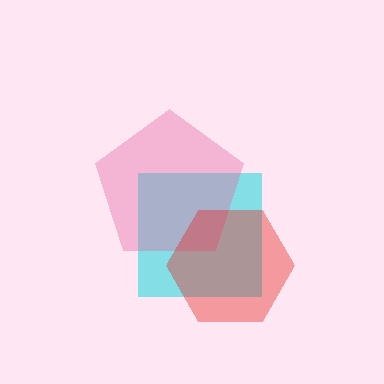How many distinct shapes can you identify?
There are 3 distinct shapes: a cyan square, a pink pentagon, a red hexagon.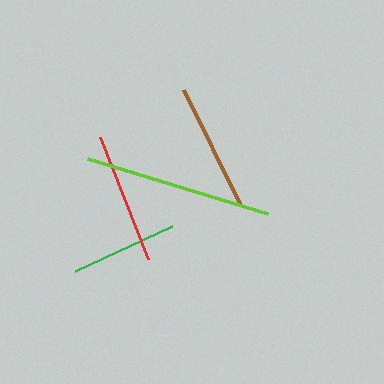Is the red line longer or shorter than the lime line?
The lime line is longer than the red line.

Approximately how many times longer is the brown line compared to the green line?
The brown line is approximately 1.2 times the length of the green line.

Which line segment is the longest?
The lime line is the longest at approximately 189 pixels.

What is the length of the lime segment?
The lime segment is approximately 189 pixels long.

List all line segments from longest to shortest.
From longest to shortest: lime, red, brown, green.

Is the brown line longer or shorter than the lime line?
The lime line is longer than the brown line.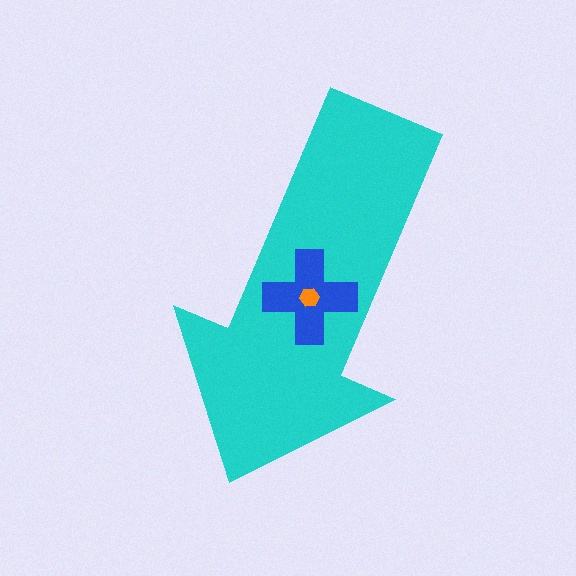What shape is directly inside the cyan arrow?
The blue cross.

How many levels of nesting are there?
3.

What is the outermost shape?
The cyan arrow.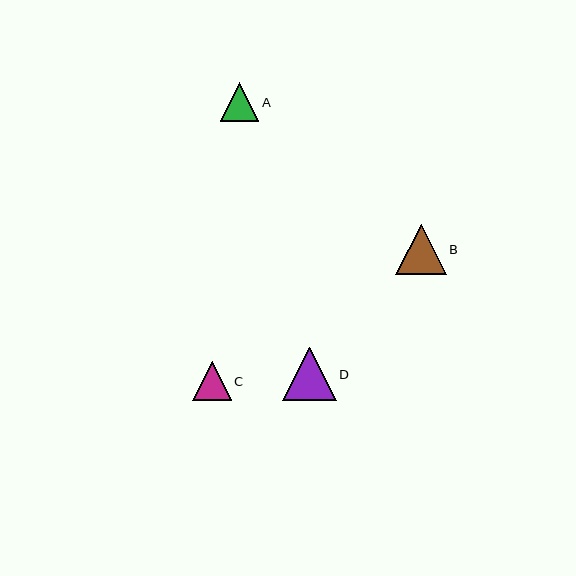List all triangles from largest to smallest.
From largest to smallest: D, B, A, C.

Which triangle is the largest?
Triangle D is the largest with a size of approximately 54 pixels.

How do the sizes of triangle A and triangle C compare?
Triangle A and triangle C are approximately the same size.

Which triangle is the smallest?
Triangle C is the smallest with a size of approximately 38 pixels.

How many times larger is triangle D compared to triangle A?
Triangle D is approximately 1.4 times the size of triangle A.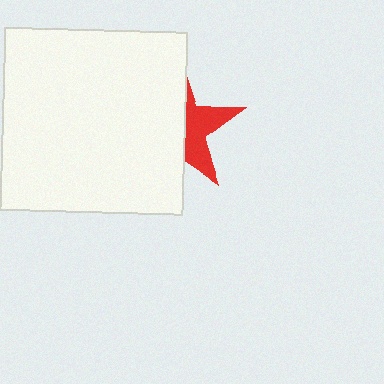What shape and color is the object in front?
The object in front is a white square.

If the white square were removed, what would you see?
You would see the complete red star.